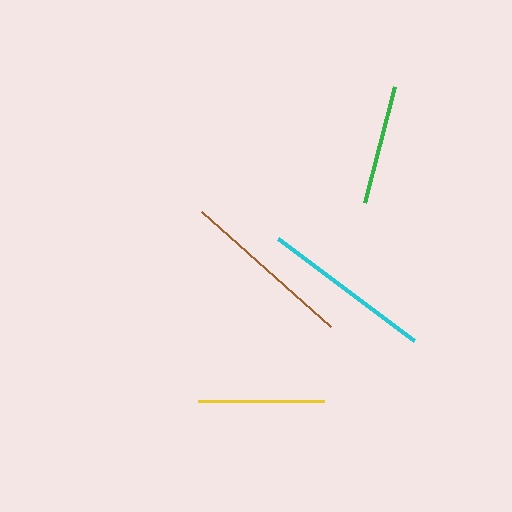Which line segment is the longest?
The brown line is the longest at approximately 173 pixels.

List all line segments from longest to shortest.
From longest to shortest: brown, cyan, yellow, green.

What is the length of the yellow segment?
The yellow segment is approximately 127 pixels long.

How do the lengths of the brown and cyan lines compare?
The brown and cyan lines are approximately the same length.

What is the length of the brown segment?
The brown segment is approximately 173 pixels long.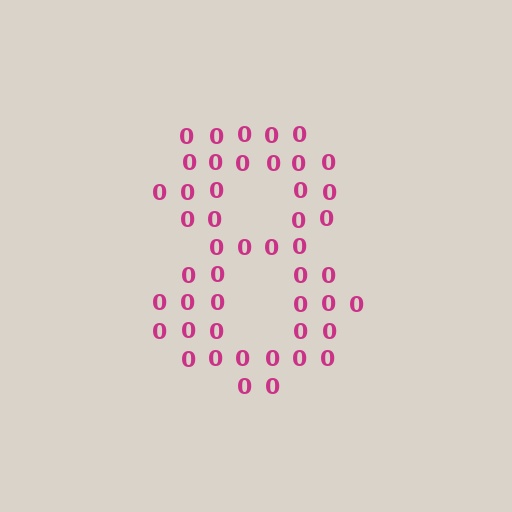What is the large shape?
The large shape is the digit 8.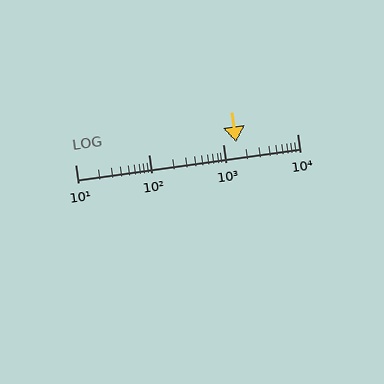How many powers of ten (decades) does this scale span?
The scale spans 3 decades, from 10 to 10000.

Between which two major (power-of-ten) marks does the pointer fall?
The pointer is between 1000 and 10000.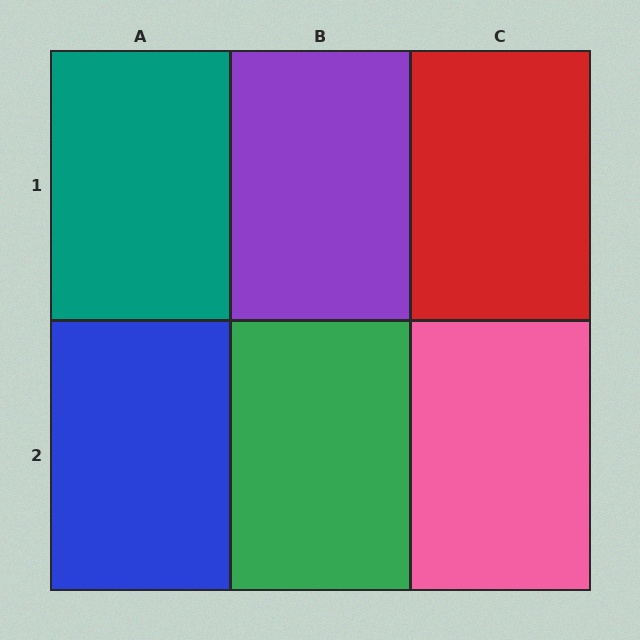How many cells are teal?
1 cell is teal.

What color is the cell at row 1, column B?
Purple.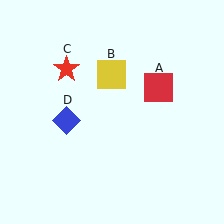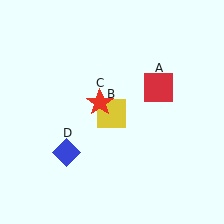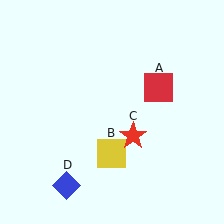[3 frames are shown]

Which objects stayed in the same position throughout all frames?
Red square (object A) remained stationary.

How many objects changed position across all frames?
3 objects changed position: yellow square (object B), red star (object C), blue diamond (object D).